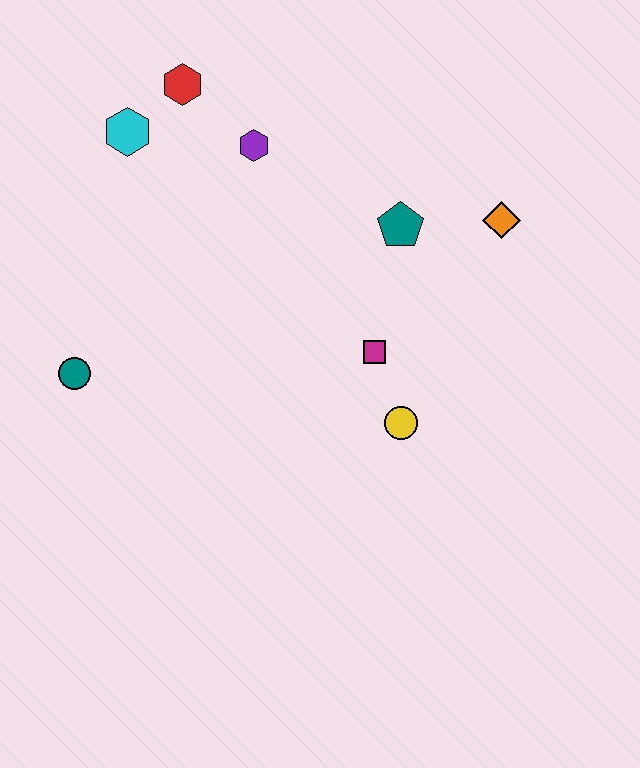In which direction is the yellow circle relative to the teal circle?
The yellow circle is to the right of the teal circle.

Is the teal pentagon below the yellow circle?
No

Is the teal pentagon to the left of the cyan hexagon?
No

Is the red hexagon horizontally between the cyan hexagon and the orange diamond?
Yes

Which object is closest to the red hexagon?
The cyan hexagon is closest to the red hexagon.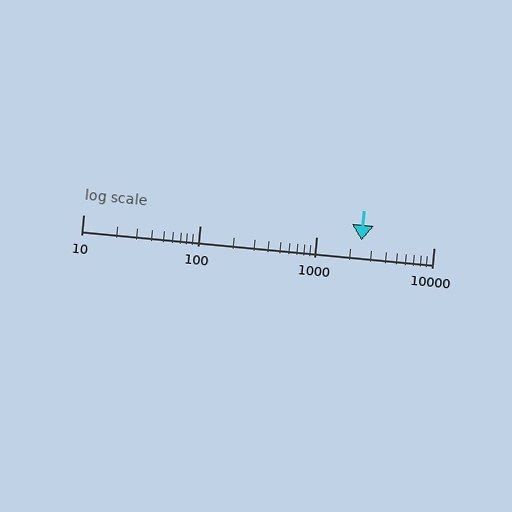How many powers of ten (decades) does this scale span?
The scale spans 3 decades, from 10 to 10000.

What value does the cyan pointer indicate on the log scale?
The pointer indicates approximately 2400.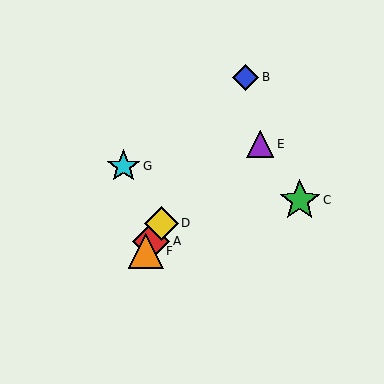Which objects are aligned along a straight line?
Objects A, B, D, F are aligned along a straight line.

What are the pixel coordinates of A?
Object A is at (151, 241).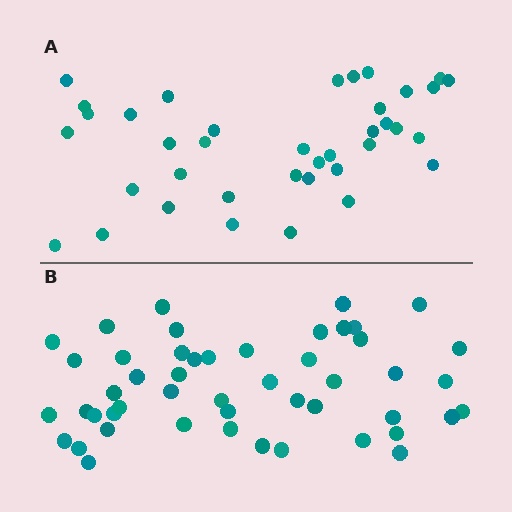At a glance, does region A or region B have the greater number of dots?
Region B (the bottom region) has more dots.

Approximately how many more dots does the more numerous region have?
Region B has roughly 12 or so more dots than region A.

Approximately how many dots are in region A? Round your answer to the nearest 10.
About 40 dots. (The exact count is 38, which rounds to 40.)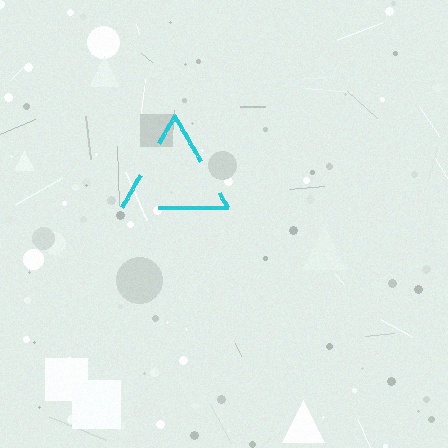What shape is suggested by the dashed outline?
The dashed outline suggests a triangle.